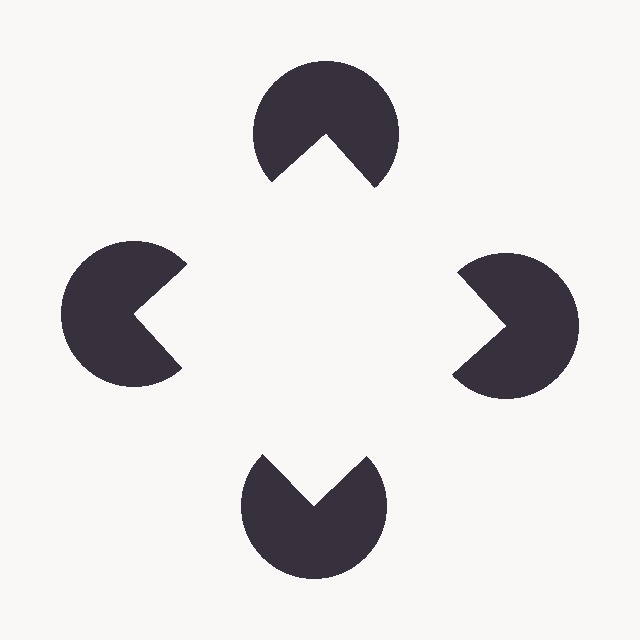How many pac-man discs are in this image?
There are 4 — one at each vertex of the illusory square.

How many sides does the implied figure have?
4 sides.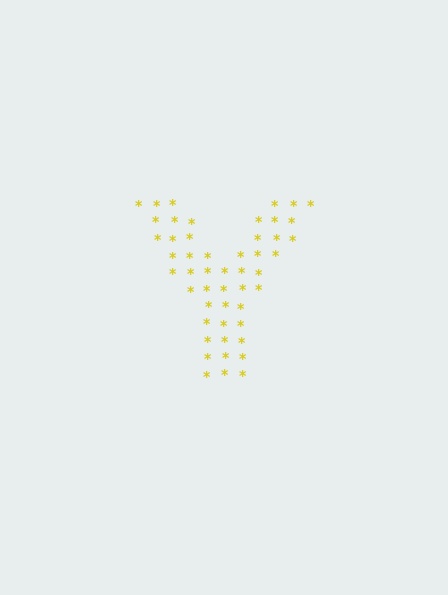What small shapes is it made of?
It is made of small asterisks.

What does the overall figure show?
The overall figure shows the letter Y.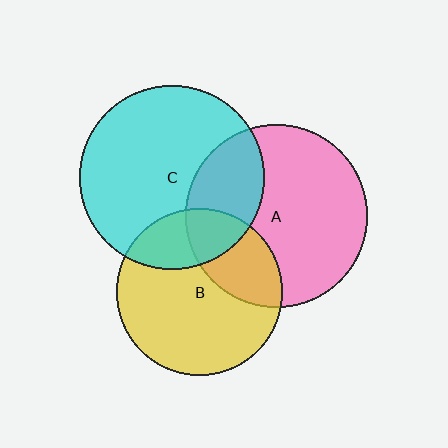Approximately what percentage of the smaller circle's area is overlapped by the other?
Approximately 30%.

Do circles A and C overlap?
Yes.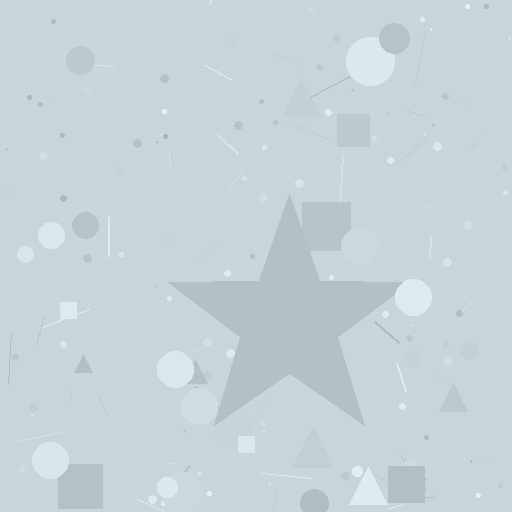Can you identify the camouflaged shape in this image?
The camouflaged shape is a star.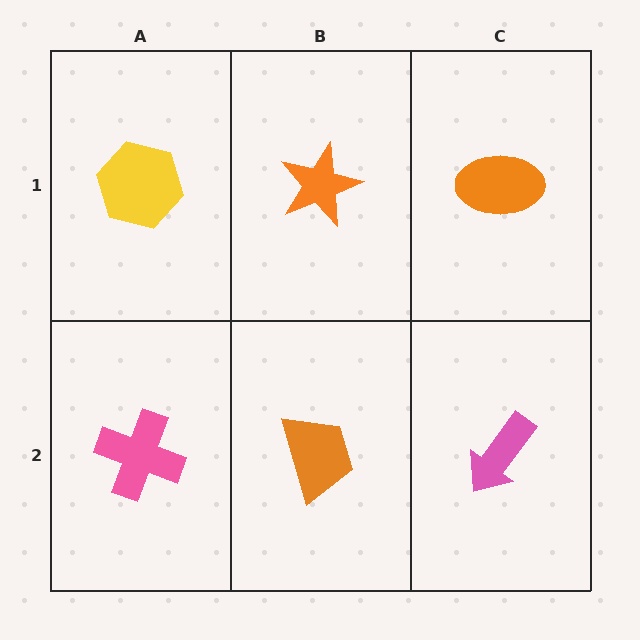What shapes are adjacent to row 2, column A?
A yellow hexagon (row 1, column A), an orange trapezoid (row 2, column B).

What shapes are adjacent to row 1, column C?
A pink arrow (row 2, column C), an orange star (row 1, column B).